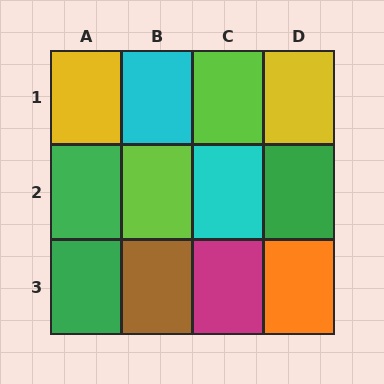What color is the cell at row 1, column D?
Yellow.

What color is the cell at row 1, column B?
Cyan.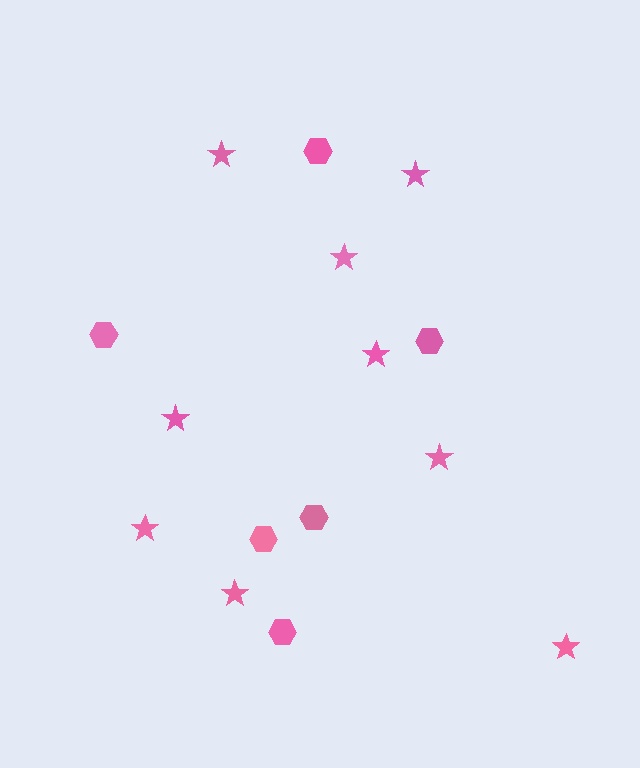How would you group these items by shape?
There are 2 groups: one group of stars (9) and one group of hexagons (6).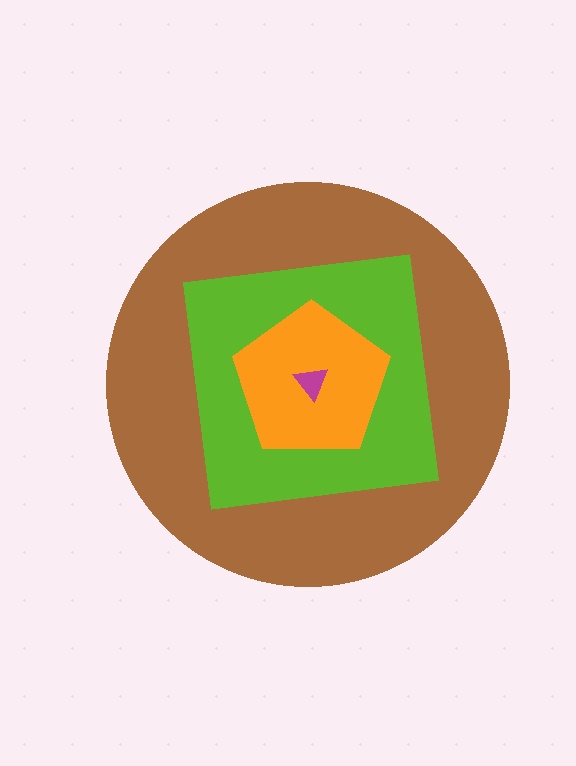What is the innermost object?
The magenta triangle.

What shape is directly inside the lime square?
The orange pentagon.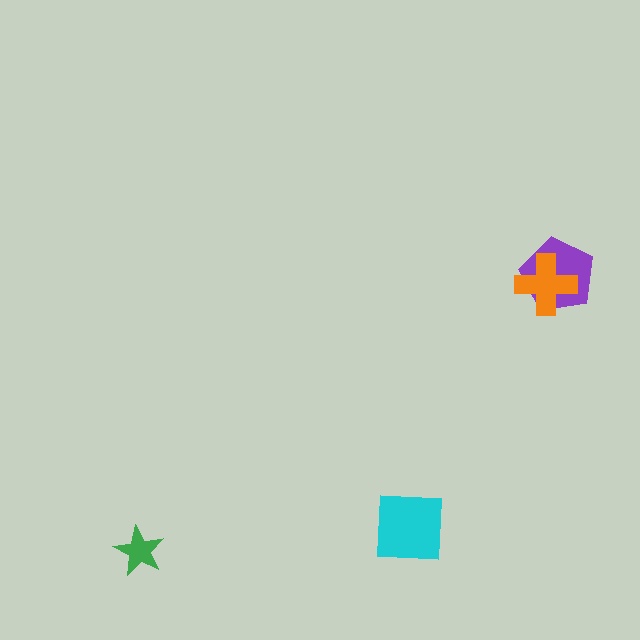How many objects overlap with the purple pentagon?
1 object overlaps with the purple pentagon.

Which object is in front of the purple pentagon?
The orange cross is in front of the purple pentagon.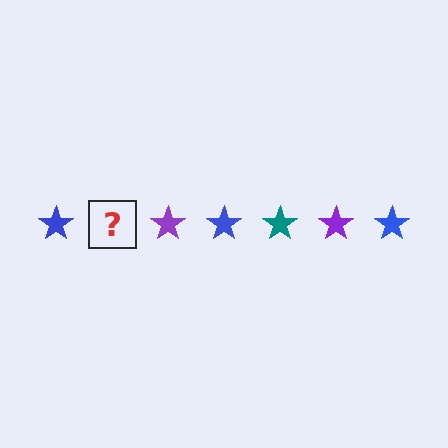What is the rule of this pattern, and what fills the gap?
The rule is that the pattern cycles through blue, teal, purple stars. The gap should be filled with a teal star.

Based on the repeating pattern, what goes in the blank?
The blank should be a teal star.